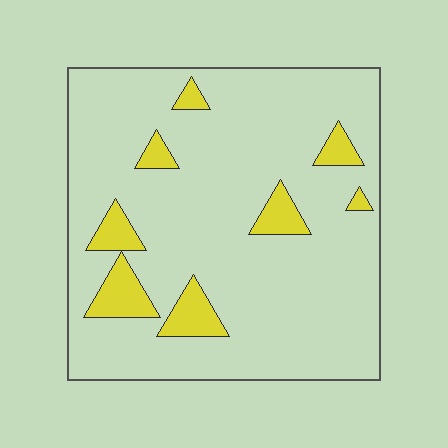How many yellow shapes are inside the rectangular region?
8.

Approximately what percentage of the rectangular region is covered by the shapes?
Approximately 10%.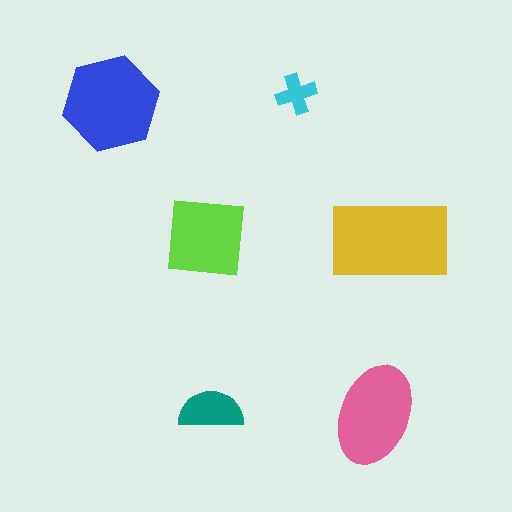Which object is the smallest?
The cyan cross.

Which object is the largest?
The yellow rectangle.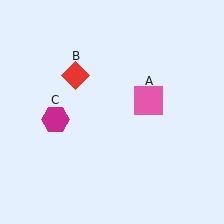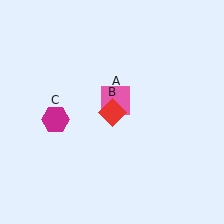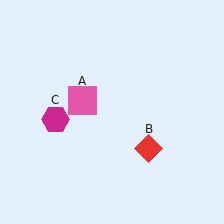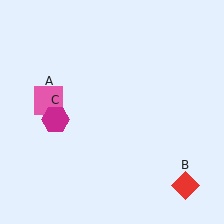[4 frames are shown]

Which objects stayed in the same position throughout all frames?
Magenta hexagon (object C) remained stationary.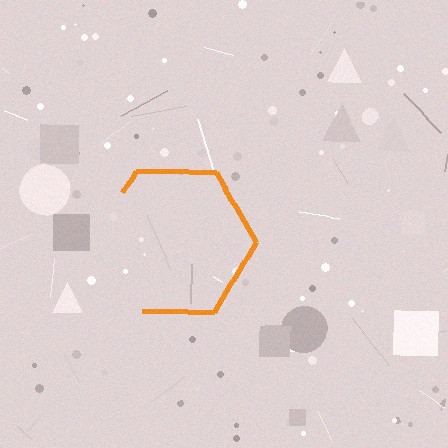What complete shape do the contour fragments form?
The contour fragments form a hexagon.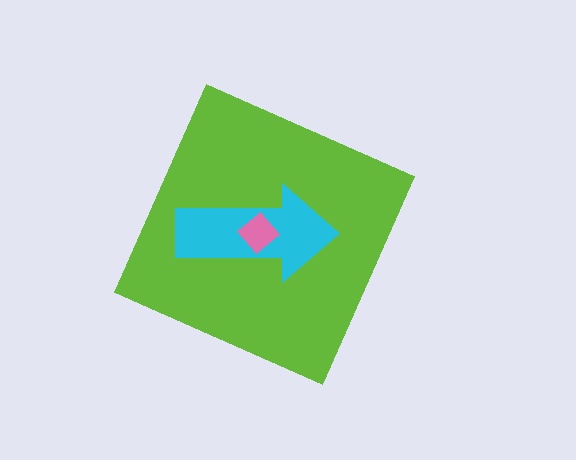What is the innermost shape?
The pink diamond.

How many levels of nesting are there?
3.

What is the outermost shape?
The lime diamond.